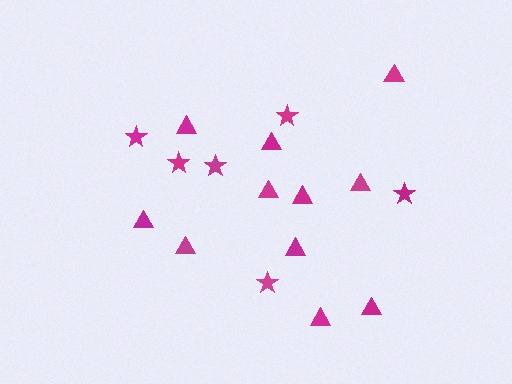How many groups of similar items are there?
There are 2 groups: one group of triangles (11) and one group of stars (6).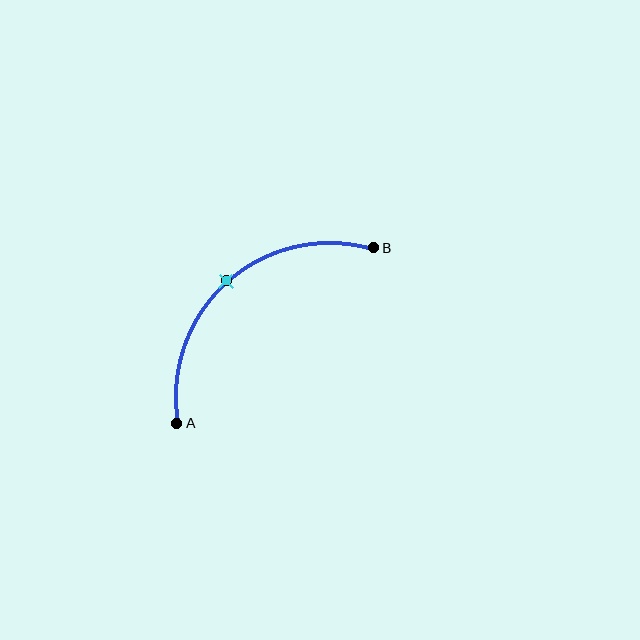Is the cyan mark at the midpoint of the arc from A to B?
Yes. The cyan mark lies on the arc at equal arc-length from both A and B — it is the arc midpoint.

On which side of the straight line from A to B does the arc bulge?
The arc bulges above and to the left of the straight line connecting A and B.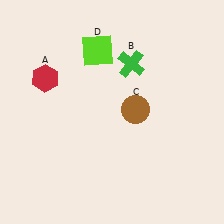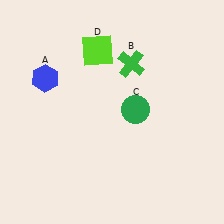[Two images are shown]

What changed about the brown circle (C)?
In Image 1, C is brown. In Image 2, it changed to green.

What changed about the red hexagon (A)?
In Image 1, A is red. In Image 2, it changed to blue.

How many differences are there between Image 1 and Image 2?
There are 2 differences between the two images.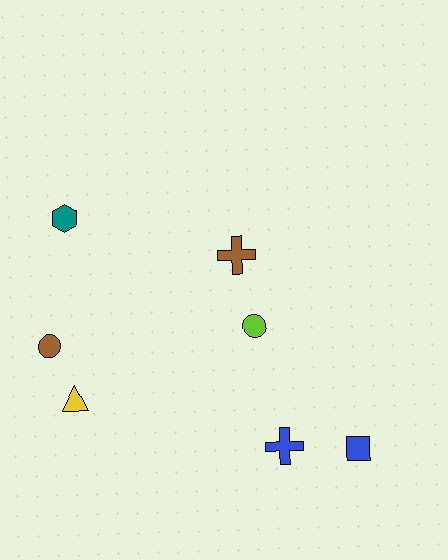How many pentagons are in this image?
There are no pentagons.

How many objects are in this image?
There are 7 objects.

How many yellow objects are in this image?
There is 1 yellow object.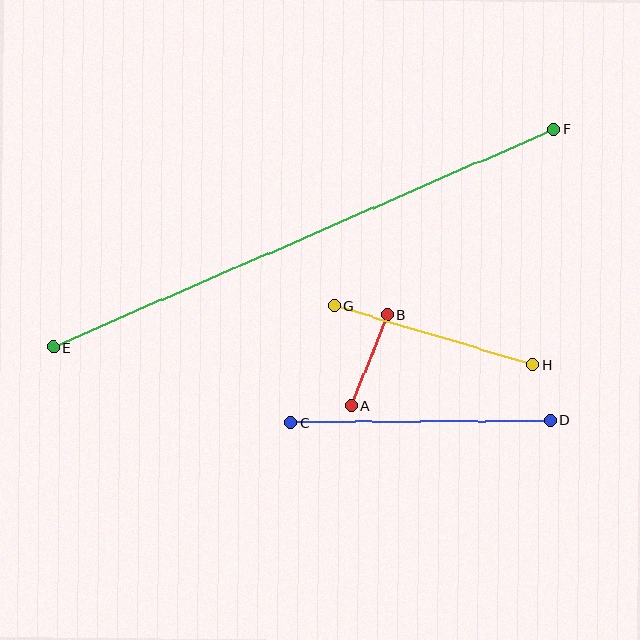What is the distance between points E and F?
The distance is approximately 546 pixels.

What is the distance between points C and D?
The distance is approximately 260 pixels.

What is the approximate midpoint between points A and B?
The midpoint is at approximately (369, 360) pixels.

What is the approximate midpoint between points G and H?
The midpoint is at approximately (433, 335) pixels.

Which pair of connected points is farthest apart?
Points E and F are farthest apart.